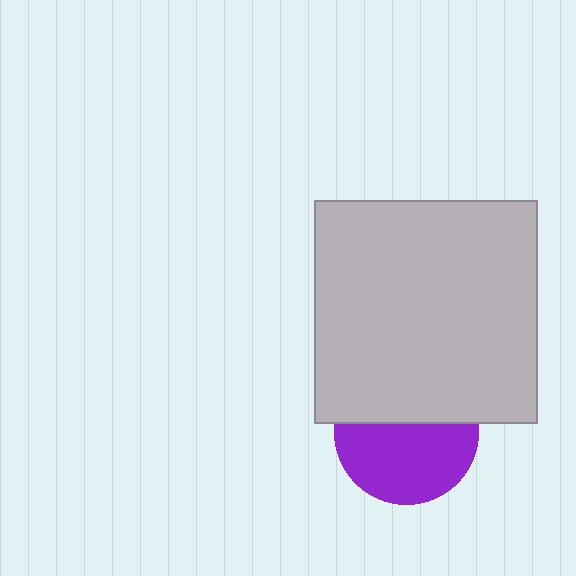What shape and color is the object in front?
The object in front is a light gray square.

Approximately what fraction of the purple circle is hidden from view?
Roughly 42% of the purple circle is hidden behind the light gray square.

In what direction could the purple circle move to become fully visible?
The purple circle could move down. That would shift it out from behind the light gray square entirely.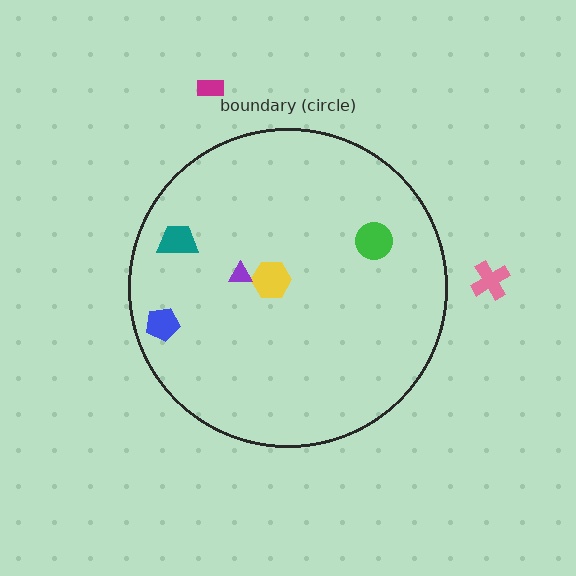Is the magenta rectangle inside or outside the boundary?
Outside.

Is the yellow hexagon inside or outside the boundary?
Inside.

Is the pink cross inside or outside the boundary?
Outside.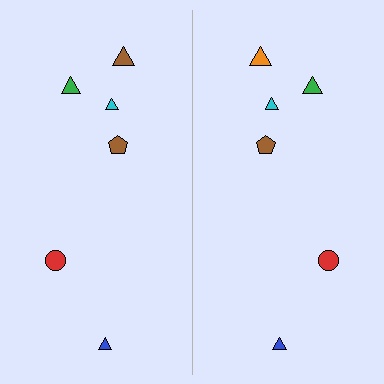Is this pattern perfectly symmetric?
No, the pattern is not perfectly symmetric. The orange triangle on the right side breaks the symmetry — its mirror counterpart is brown.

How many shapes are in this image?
There are 12 shapes in this image.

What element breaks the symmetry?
The orange triangle on the right side breaks the symmetry — its mirror counterpart is brown.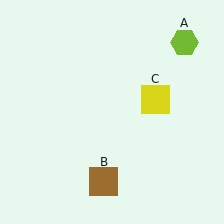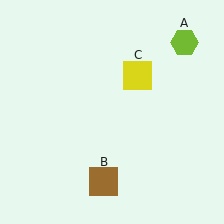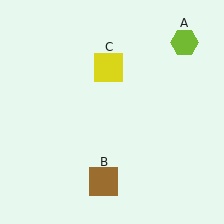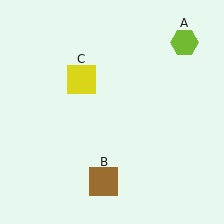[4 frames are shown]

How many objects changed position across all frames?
1 object changed position: yellow square (object C).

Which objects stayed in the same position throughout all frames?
Lime hexagon (object A) and brown square (object B) remained stationary.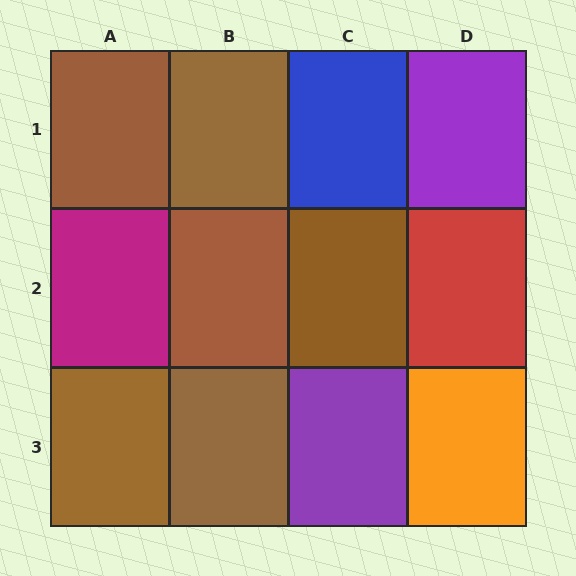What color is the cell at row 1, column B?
Brown.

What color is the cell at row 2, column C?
Brown.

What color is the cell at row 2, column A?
Magenta.